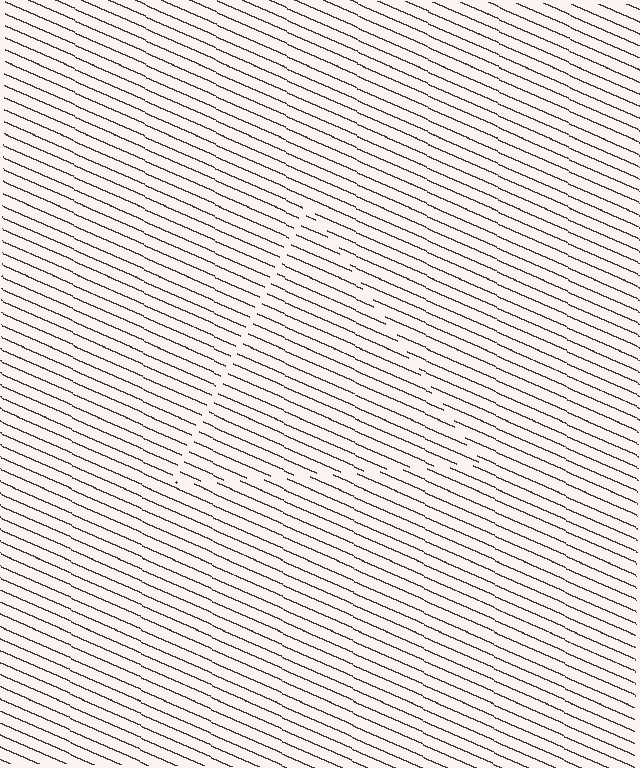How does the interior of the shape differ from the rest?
The interior of the shape contains the same grating, shifted by half a period — the contour is defined by the phase discontinuity where line-ends from the inner and outer gratings abut.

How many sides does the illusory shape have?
3 sides — the line-ends trace a triangle.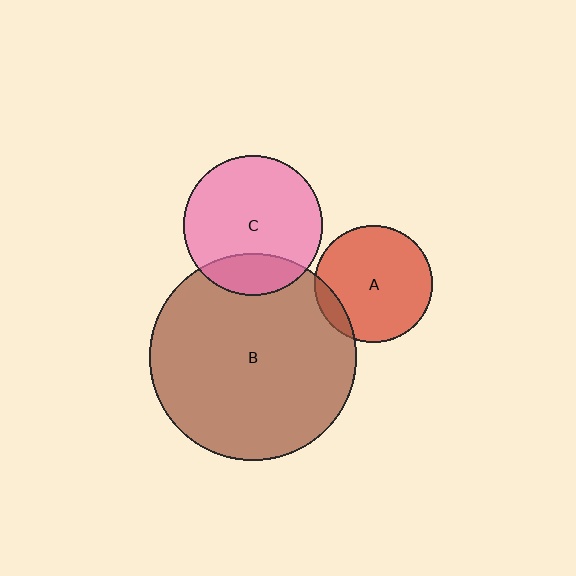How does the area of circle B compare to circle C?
Approximately 2.2 times.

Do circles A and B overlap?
Yes.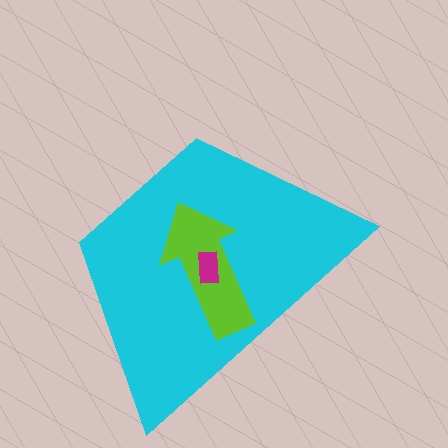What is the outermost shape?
The cyan trapezoid.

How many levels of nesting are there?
3.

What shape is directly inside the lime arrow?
The magenta rectangle.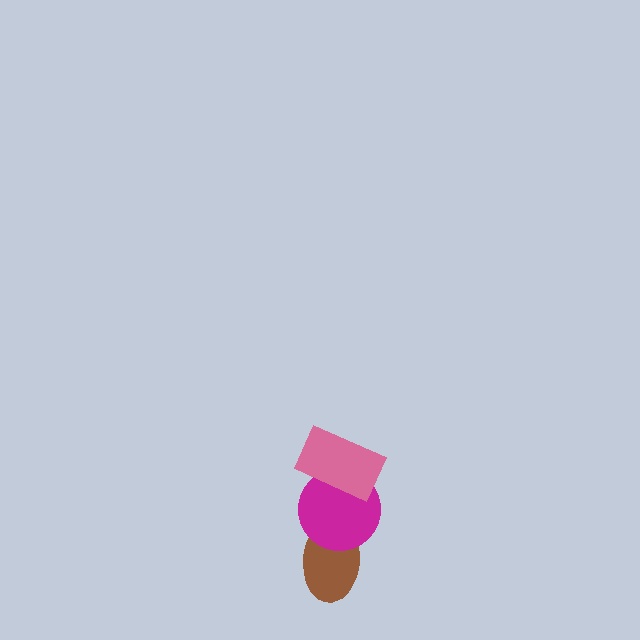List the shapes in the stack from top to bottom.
From top to bottom: the pink rectangle, the magenta circle, the brown ellipse.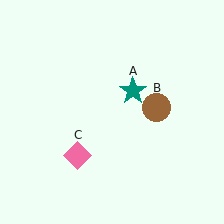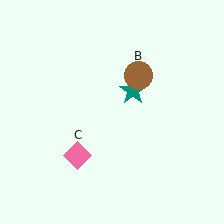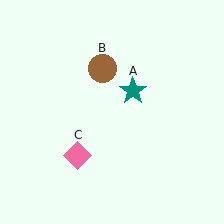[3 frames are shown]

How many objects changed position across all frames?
1 object changed position: brown circle (object B).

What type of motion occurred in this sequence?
The brown circle (object B) rotated counterclockwise around the center of the scene.